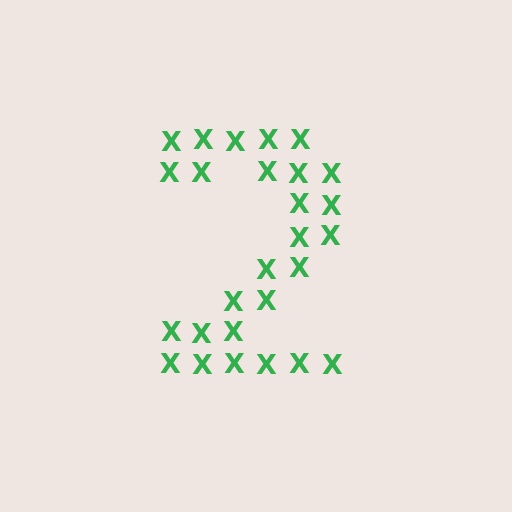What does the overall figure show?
The overall figure shows the digit 2.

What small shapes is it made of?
It is made of small letter X's.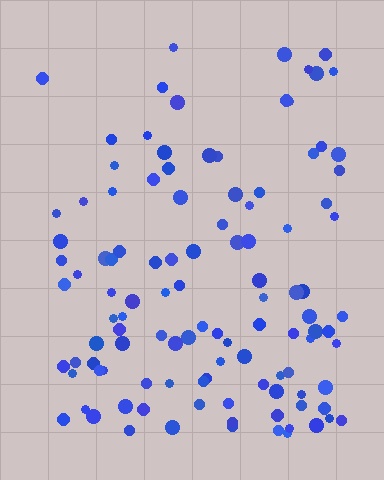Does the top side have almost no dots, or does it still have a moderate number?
Still a moderate number, just noticeably fewer than the bottom.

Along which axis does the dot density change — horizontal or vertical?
Vertical.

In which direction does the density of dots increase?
From top to bottom, with the bottom side densest.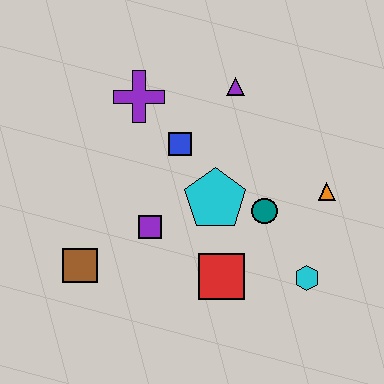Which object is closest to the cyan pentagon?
The teal circle is closest to the cyan pentagon.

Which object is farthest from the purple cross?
The cyan hexagon is farthest from the purple cross.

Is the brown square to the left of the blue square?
Yes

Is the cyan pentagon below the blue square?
Yes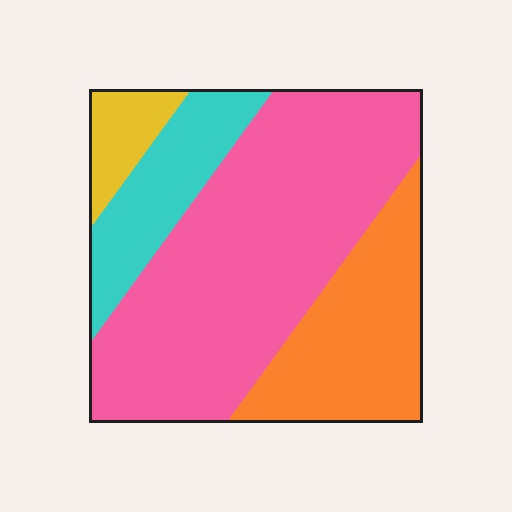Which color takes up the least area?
Yellow, at roughly 5%.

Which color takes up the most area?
Pink, at roughly 55%.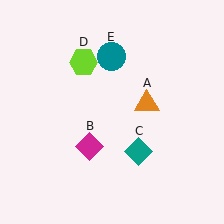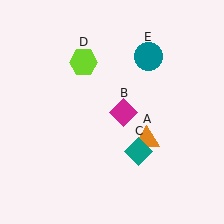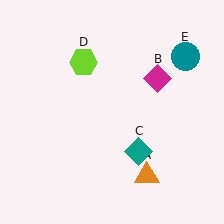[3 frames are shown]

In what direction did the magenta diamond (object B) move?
The magenta diamond (object B) moved up and to the right.